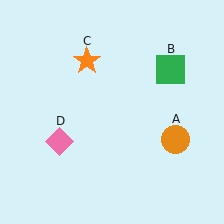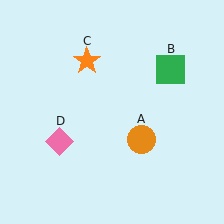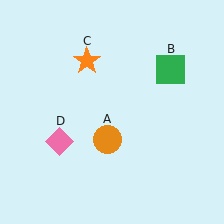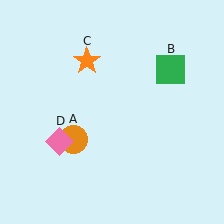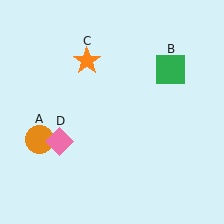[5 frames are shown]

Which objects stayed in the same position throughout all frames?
Green square (object B) and orange star (object C) and pink diamond (object D) remained stationary.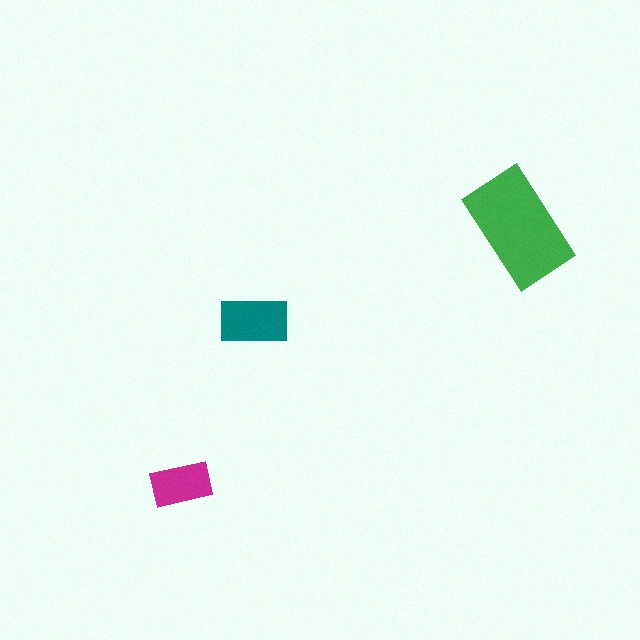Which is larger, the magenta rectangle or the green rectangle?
The green one.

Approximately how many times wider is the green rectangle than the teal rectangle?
About 1.5 times wider.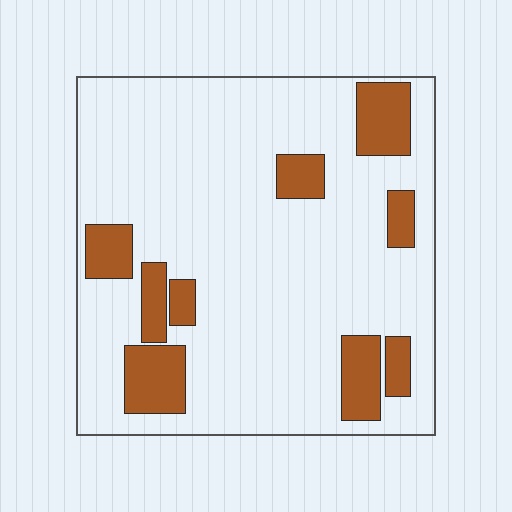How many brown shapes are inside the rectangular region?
9.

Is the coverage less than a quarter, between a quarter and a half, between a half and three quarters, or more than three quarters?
Less than a quarter.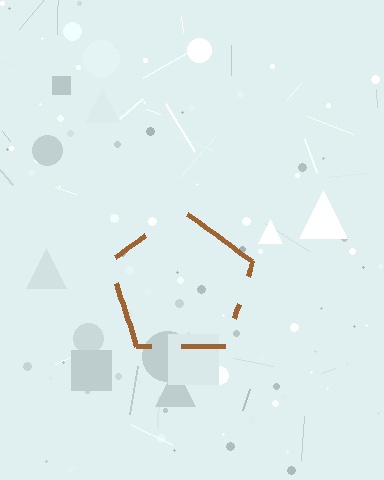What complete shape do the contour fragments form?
The contour fragments form a pentagon.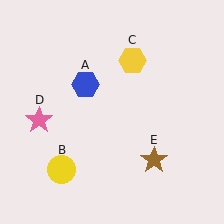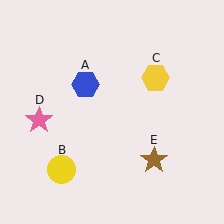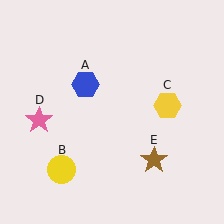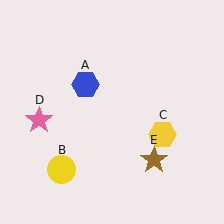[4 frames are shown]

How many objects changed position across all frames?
1 object changed position: yellow hexagon (object C).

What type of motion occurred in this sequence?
The yellow hexagon (object C) rotated clockwise around the center of the scene.